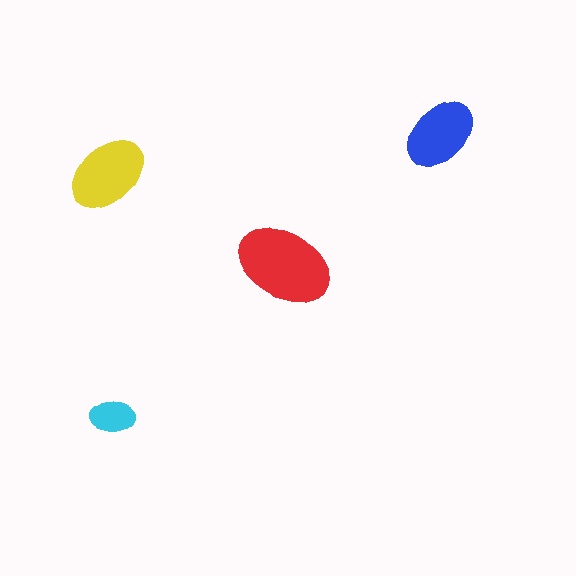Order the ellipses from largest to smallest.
the red one, the yellow one, the blue one, the cyan one.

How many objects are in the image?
There are 4 objects in the image.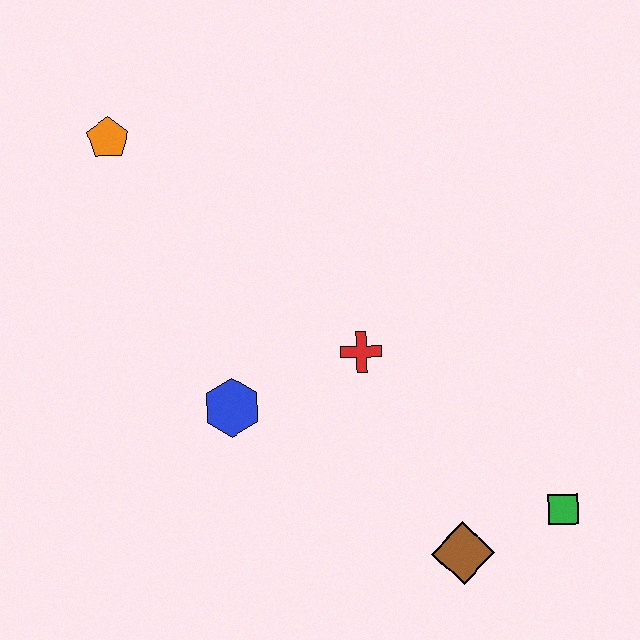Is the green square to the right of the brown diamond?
Yes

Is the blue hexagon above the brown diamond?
Yes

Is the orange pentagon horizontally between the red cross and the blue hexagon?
No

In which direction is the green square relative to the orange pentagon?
The green square is to the right of the orange pentagon.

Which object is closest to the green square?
The brown diamond is closest to the green square.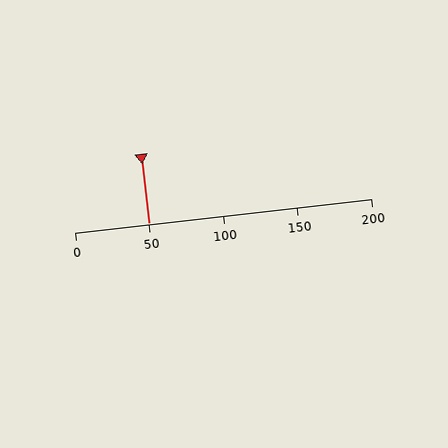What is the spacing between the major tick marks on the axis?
The major ticks are spaced 50 apart.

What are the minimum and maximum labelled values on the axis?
The axis runs from 0 to 200.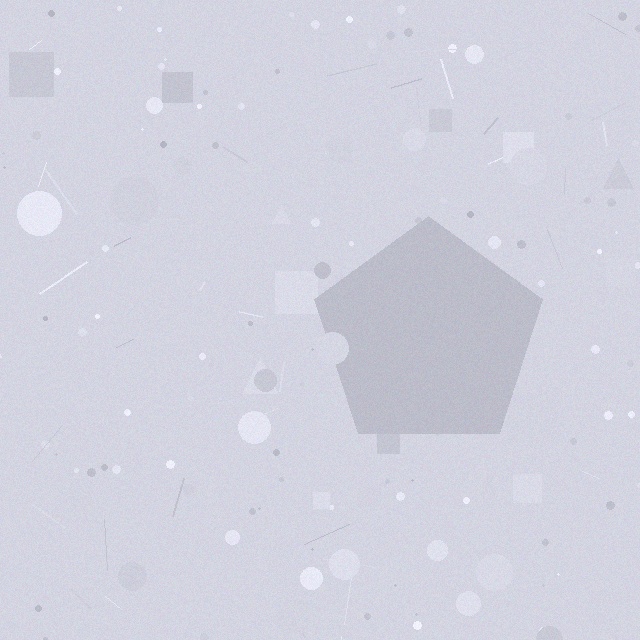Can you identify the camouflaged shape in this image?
The camouflaged shape is a pentagon.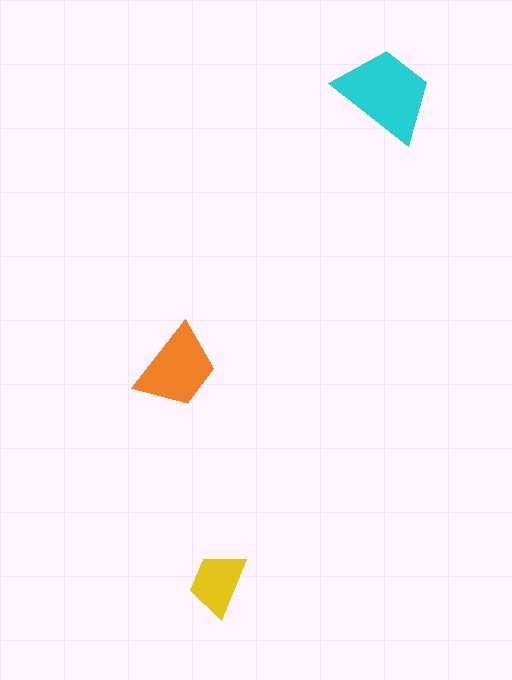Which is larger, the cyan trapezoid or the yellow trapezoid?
The cyan one.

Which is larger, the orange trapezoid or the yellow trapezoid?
The orange one.